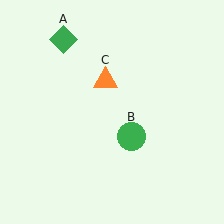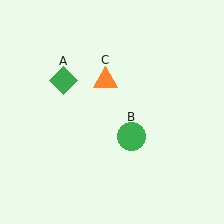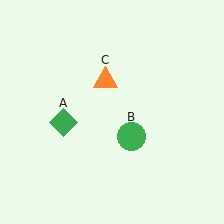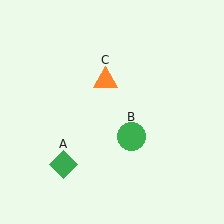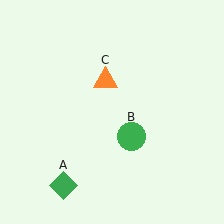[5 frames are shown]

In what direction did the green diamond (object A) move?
The green diamond (object A) moved down.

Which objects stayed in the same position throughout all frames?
Green circle (object B) and orange triangle (object C) remained stationary.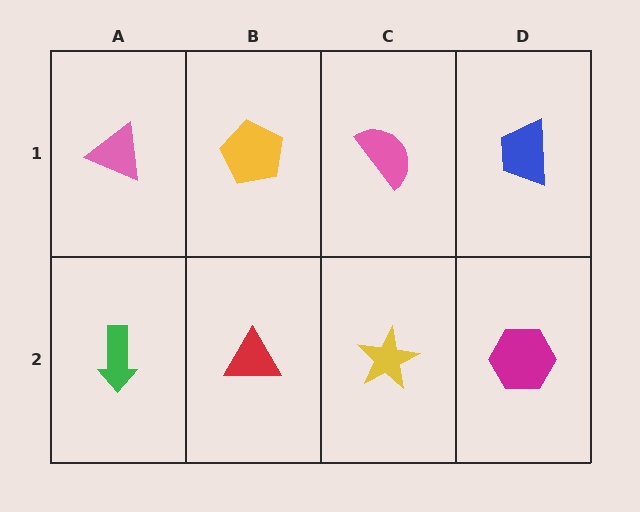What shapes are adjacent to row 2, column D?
A blue trapezoid (row 1, column D), a yellow star (row 2, column C).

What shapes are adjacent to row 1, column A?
A green arrow (row 2, column A), a yellow pentagon (row 1, column B).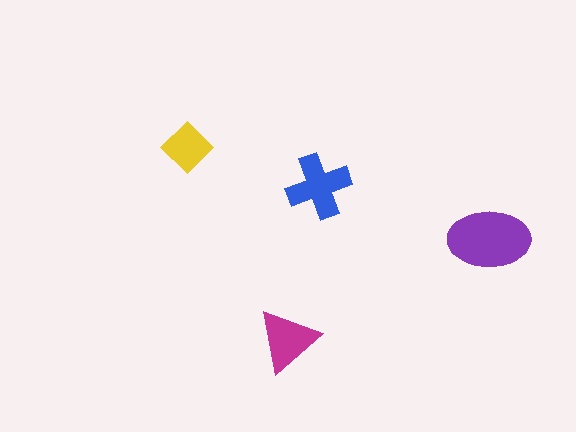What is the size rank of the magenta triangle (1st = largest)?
3rd.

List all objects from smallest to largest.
The yellow diamond, the magenta triangle, the blue cross, the purple ellipse.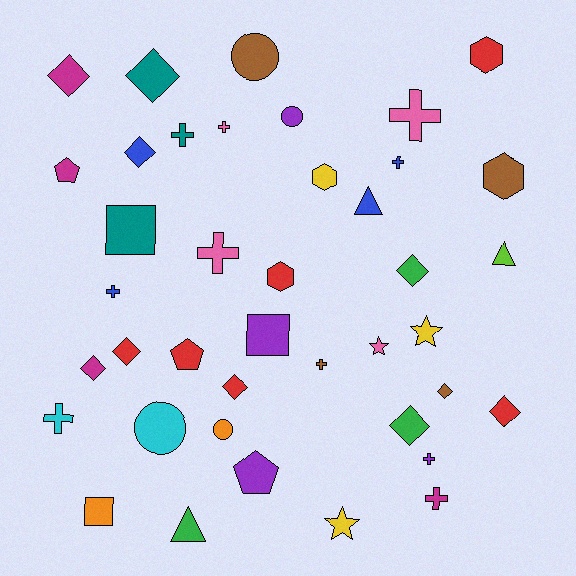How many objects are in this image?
There are 40 objects.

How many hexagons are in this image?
There are 4 hexagons.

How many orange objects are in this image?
There are 2 orange objects.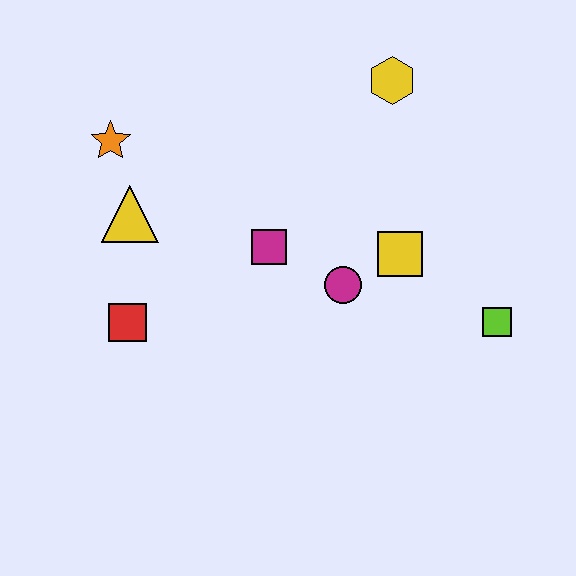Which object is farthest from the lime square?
The orange star is farthest from the lime square.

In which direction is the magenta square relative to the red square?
The magenta square is to the right of the red square.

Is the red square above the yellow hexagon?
No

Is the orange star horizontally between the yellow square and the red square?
No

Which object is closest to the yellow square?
The magenta circle is closest to the yellow square.